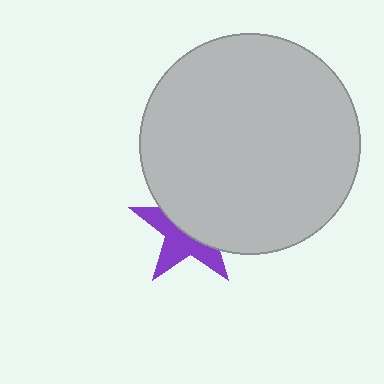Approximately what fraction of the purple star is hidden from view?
Roughly 54% of the purple star is hidden behind the light gray circle.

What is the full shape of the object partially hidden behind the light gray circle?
The partially hidden object is a purple star.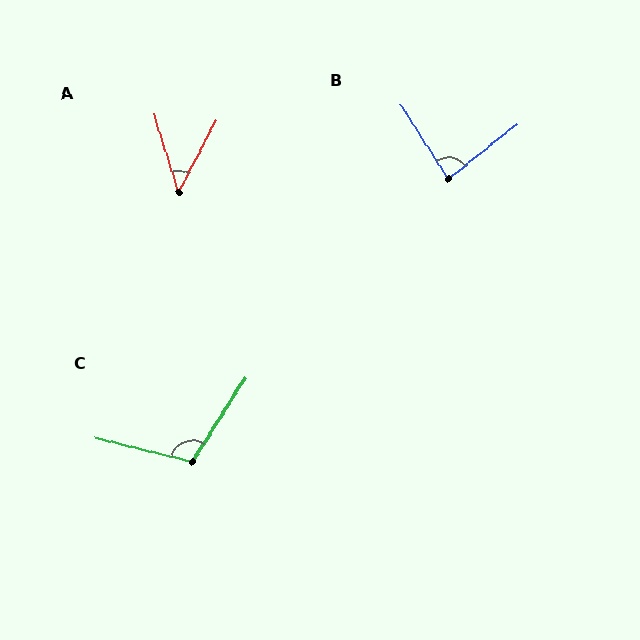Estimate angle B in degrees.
Approximately 84 degrees.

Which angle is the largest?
C, at approximately 109 degrees.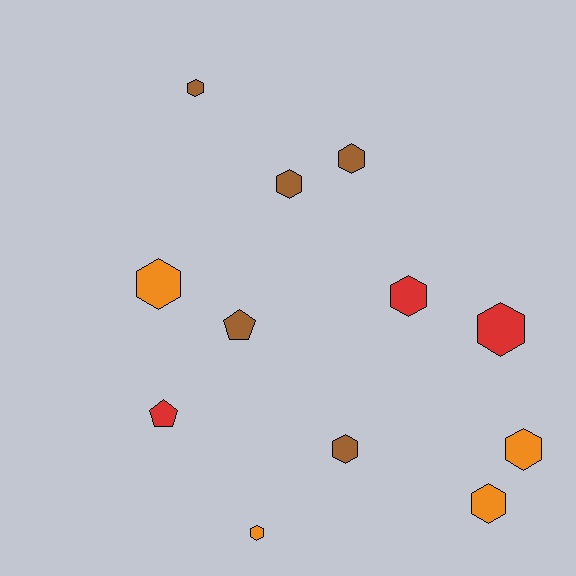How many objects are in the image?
There are 12 objects.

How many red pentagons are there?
There is 1 red pentagon.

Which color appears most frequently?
Brown, with 5 objects.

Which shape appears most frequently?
Hexagon, with 10 objects.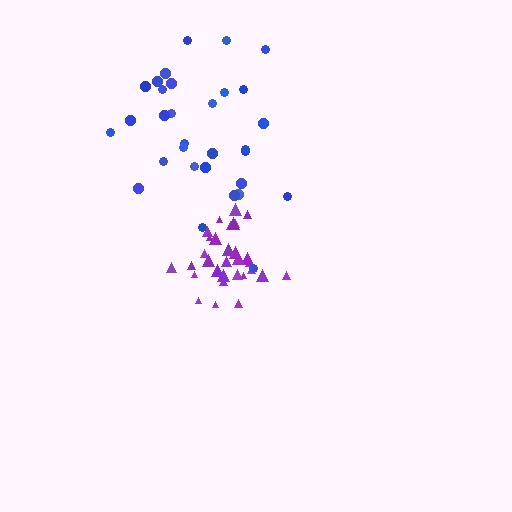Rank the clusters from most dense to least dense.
purple, blue.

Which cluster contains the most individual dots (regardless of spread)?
Purple (31).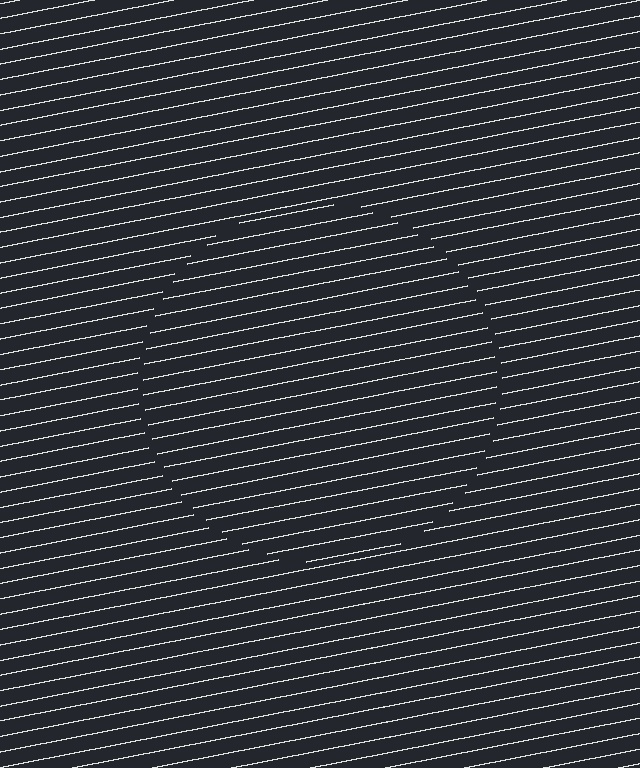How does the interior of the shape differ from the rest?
The interior of the shape contains the same grating, shifted by half a period — the contour is defined by the phase discontinuity where line-ends from the inner and outer gratings abut.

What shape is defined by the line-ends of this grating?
An illusory circle. The interior of the shape contains the same grating, shifted by half a period — the contour is defined by the phase discontinuity where line-ends from the inner and outer gratings abut.